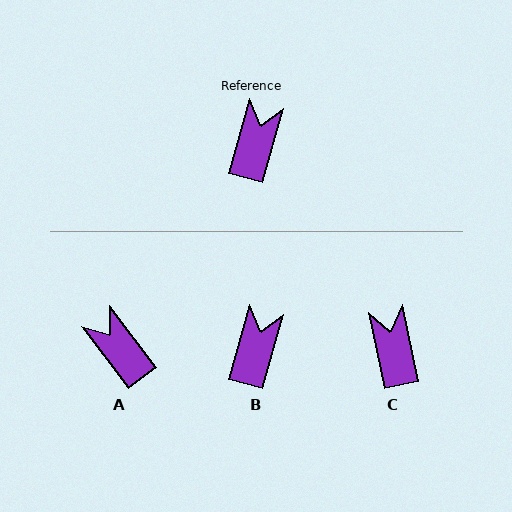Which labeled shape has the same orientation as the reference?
B.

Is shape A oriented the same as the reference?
No, it is off by about 53 degrees.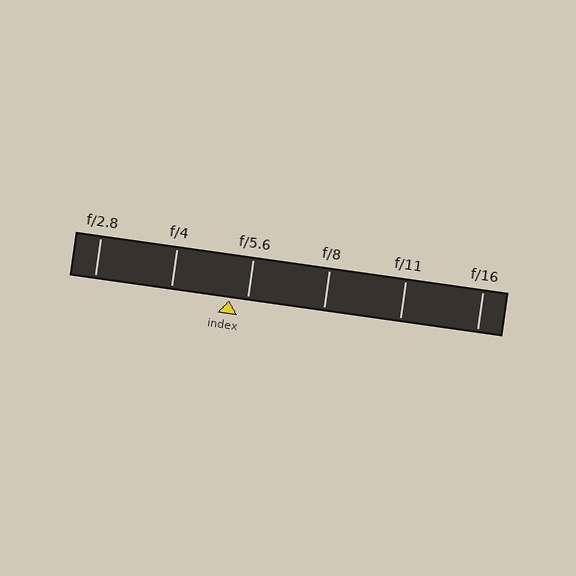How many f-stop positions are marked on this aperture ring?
There are 6 f-stop positions marked.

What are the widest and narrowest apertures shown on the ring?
The widest aperture shown is f/2.8 and the narrowest is f/16.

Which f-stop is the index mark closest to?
The index mark is closest to f/5.6.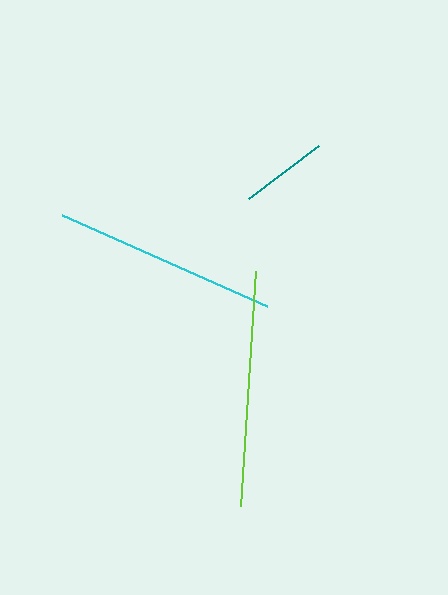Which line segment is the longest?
The lime line is the longest at approximately 235 pixels.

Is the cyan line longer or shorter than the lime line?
The lime line is longer than the cyan line.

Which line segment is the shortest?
The teal line is the shortest at approximately 88 pixels.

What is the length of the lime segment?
The lime segment is approximately 235 pixels long.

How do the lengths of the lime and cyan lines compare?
The lime and cyan lines are approximately the same length.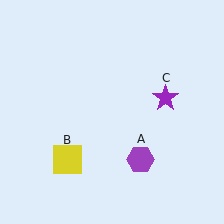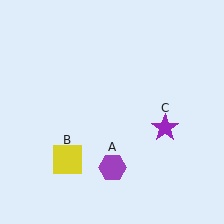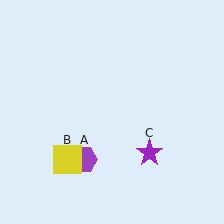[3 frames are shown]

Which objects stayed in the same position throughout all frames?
Yellow square (object B) remained stationary.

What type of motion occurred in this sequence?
The purple hexagon (object A), purple star (object C) rotated clockwise around the center of the scene.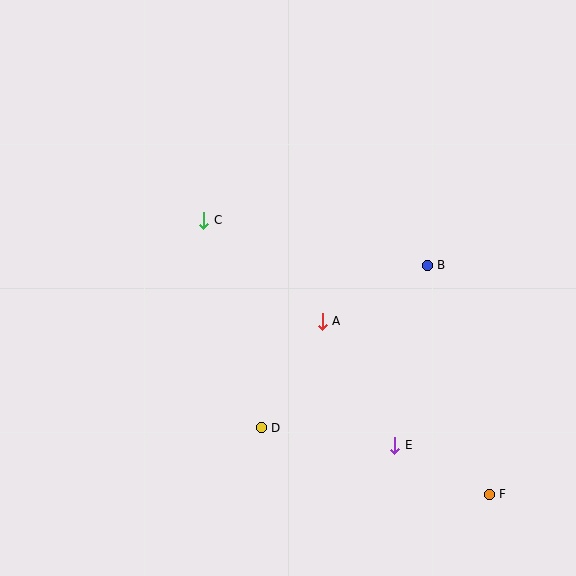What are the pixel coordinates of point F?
Point F is at (489, 494).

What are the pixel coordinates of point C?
Point C is at (204, 220).